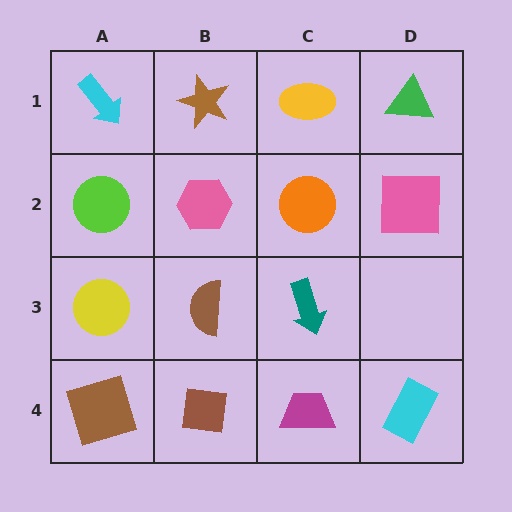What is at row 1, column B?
A brown star.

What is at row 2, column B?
A pink hexagon.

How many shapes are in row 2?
4 shapes.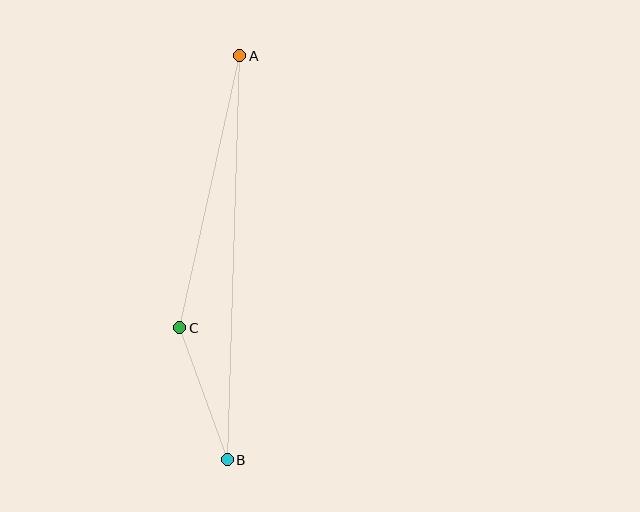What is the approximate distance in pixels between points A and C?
The distance between A and C is approximately 279 pixels.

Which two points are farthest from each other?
Points A and B are farthest from each other.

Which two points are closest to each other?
Points B and C are closest to each other.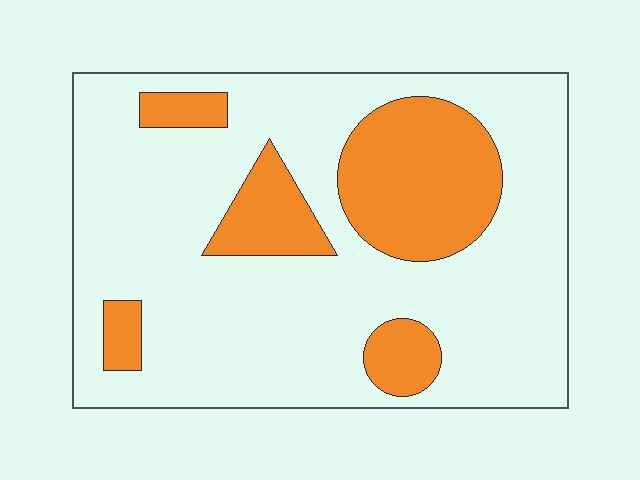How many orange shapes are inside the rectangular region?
5.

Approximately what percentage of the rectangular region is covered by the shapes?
Approximately 25%.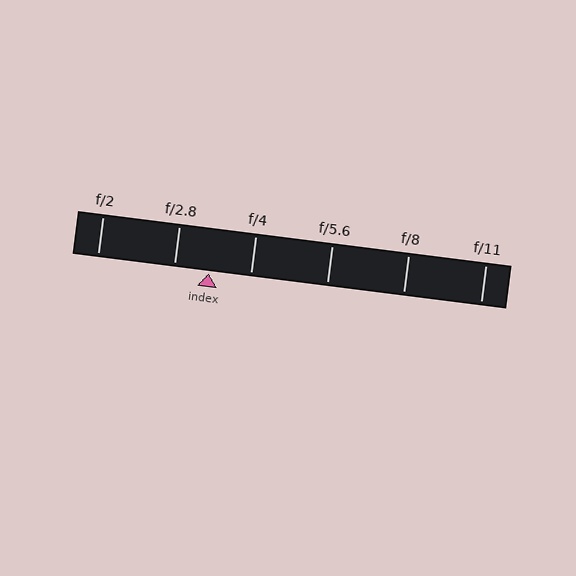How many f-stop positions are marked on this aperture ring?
There are 6 f-stop positions marked.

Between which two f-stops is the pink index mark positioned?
The index mark is between f/2.8 and f/4.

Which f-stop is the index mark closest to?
The index mark is closest to f/2.8.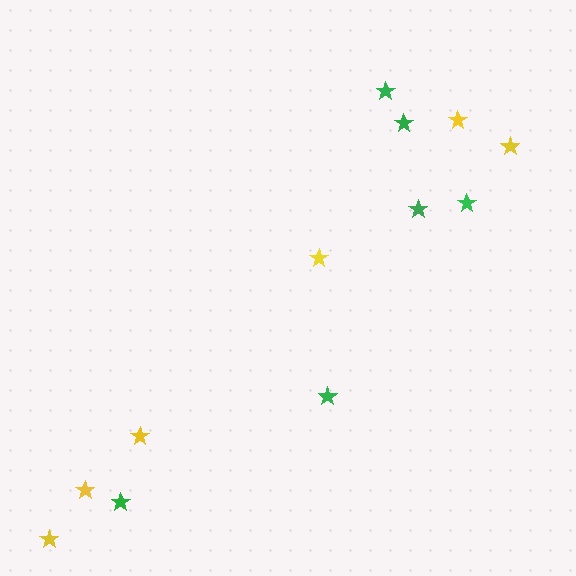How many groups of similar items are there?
There are 2 groups: one group of green stars (6) and one group of yellow stars (6).